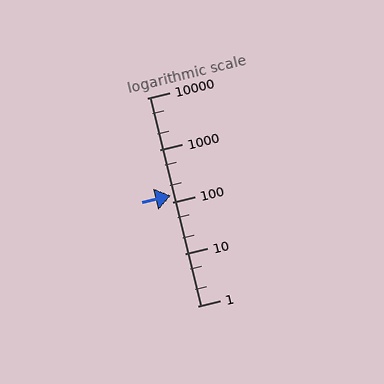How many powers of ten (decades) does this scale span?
The scale spans 4 decades, from 1 to 10000.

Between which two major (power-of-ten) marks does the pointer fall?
The pointer is between 100 and 1000.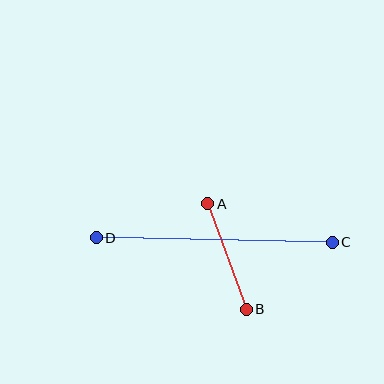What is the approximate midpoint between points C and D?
The midpoint is at approximately (214, 240) pixels.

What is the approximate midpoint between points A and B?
The midpoint is at approximately (227, 257) pixels.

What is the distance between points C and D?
The distance is approximately 236 pixels.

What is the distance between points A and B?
The distance is approximately 113 pixels.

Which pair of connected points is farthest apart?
Points C and D are farthest apart.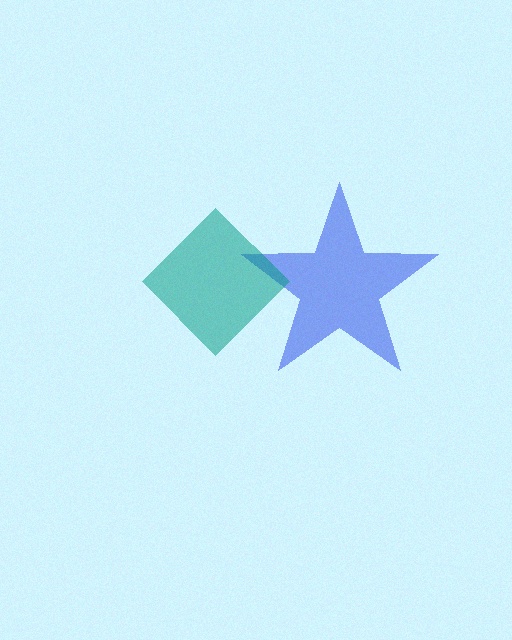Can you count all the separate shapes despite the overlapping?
Yes, there are 2 separate shapes.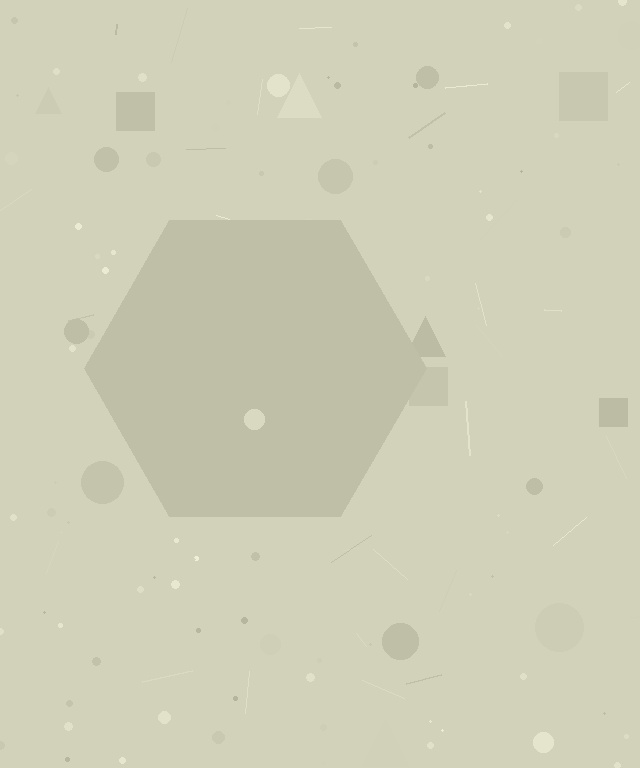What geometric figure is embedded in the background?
A hexagon is embedded in the background.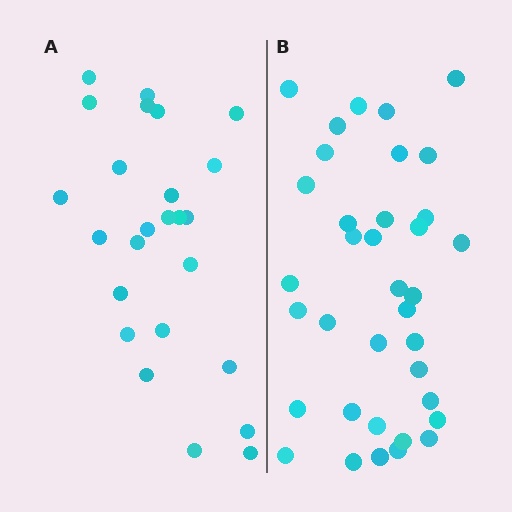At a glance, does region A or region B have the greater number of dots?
Region B (the right region) has more dots.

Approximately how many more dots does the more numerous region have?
Region B has roughly 12 or so more dots than region A.